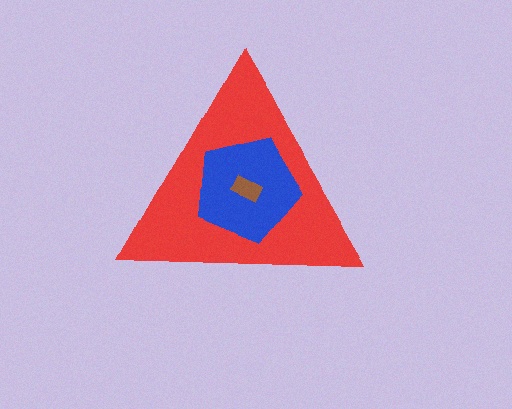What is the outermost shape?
The red triangle.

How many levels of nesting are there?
3.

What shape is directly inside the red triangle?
The blue pentagon.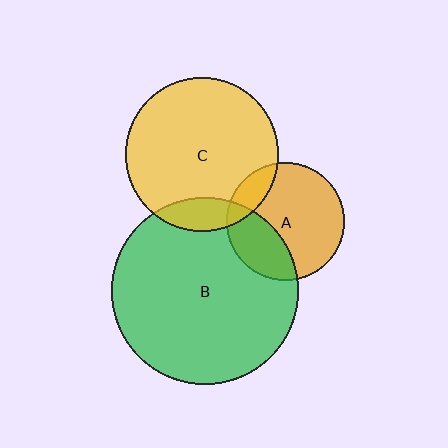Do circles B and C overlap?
Yes.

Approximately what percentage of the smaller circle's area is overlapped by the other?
Approximately 15%.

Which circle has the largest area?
Circle B (green).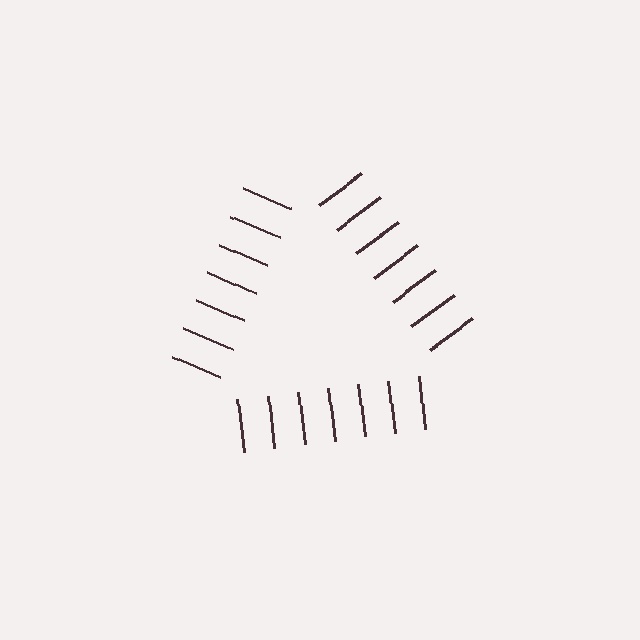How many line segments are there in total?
21 — 7 along each of the 3 edges.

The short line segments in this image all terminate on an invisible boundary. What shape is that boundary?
An illusory triangle — the line segments terminate on its edges but no continuous stroke is drawn.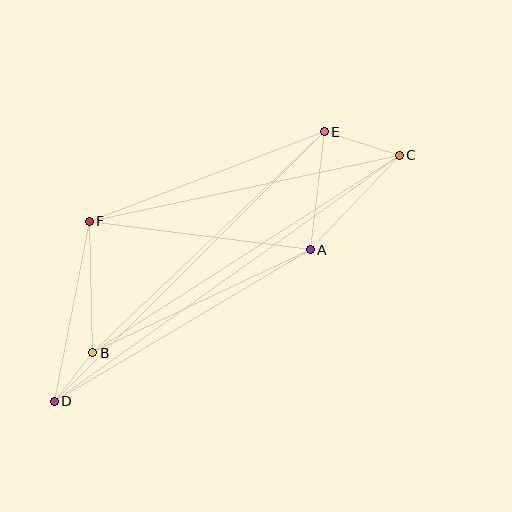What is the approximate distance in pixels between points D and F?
The distance between D and F is approximately 184 pixels.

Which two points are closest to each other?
Points B and D are closest to each other.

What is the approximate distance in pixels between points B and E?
The distance between B and E is approximately 320 pixels.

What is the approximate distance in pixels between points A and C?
The distance between A and C is approximately 130 pixels.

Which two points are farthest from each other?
Points C and D are farthest from each other.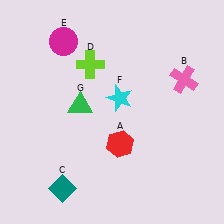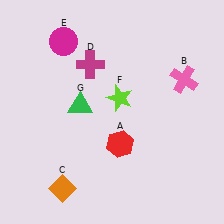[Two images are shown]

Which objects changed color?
C changed from teal to orange. D changed from lime to magenta. F changed from cyan to lime.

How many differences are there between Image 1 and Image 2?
There are 3 differences between the two images.